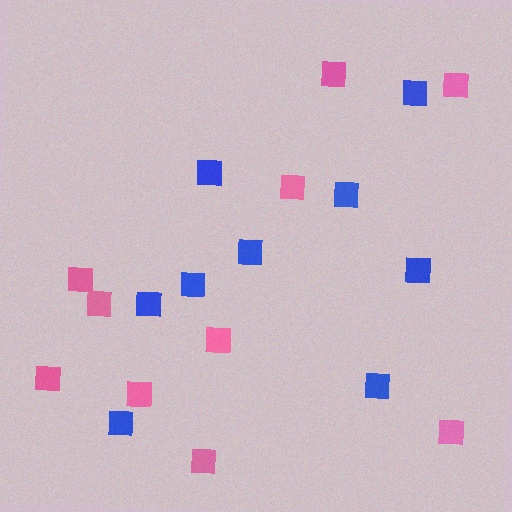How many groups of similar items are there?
There are 2 groups: one group of pink squares (10) and one group of blue squares (9).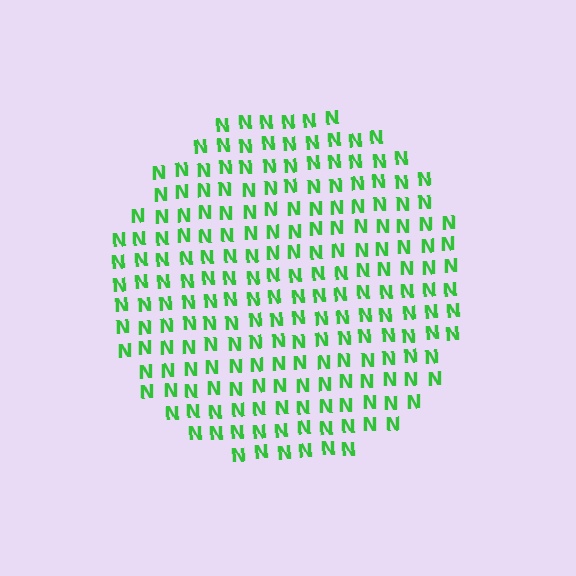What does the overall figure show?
The overall figure shows a circle.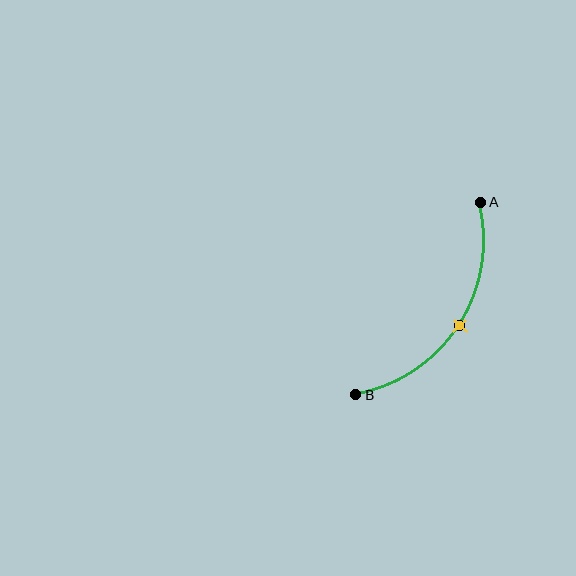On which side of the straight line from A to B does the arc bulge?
The arc bulges to the right of the straight line connecting A and B.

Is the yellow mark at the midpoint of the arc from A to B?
Yes. The yellow mark lies on the arc at equal arc-length from both A and B — it is the arc midpoint.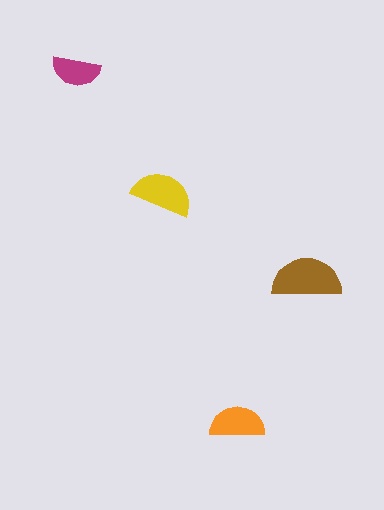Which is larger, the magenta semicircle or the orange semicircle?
The orange one.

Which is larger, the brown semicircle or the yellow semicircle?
The brown one.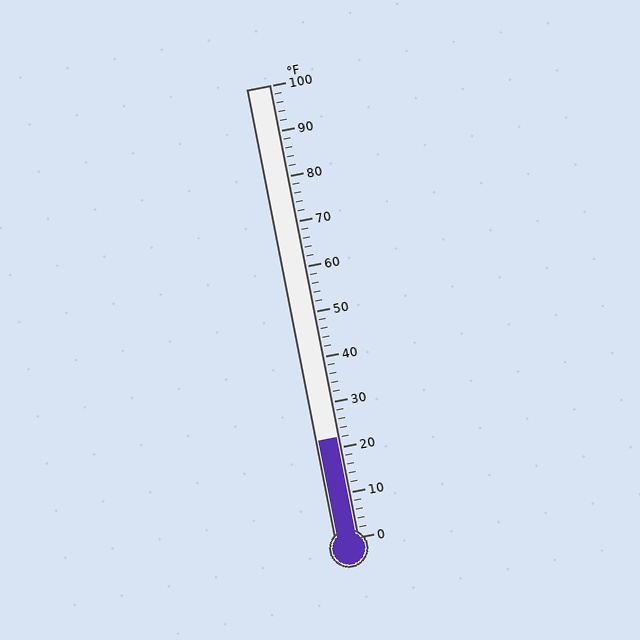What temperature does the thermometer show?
The thermometer shows approximately 22°F.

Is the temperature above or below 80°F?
The temperature is below 80°F.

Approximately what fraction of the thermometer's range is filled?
The thermometer is filled to approximately 20% of its range.